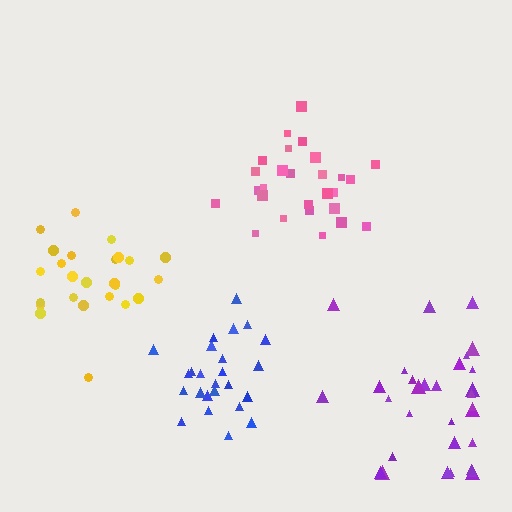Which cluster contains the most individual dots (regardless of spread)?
Purple (32).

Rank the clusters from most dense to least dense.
blue, pink, yellow, purple.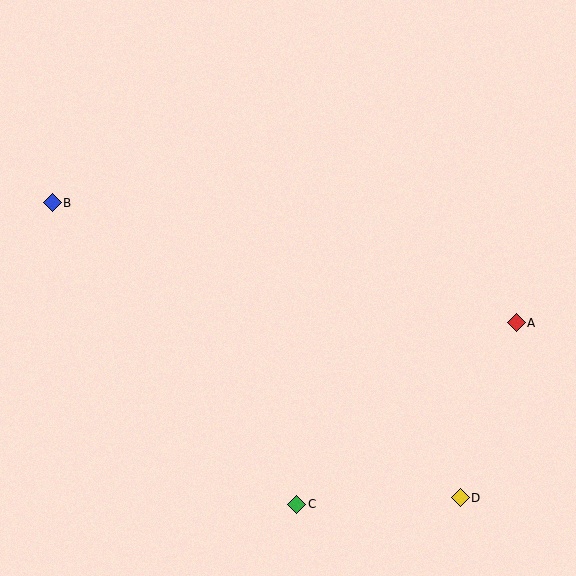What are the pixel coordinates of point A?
Point A is at (516, 323).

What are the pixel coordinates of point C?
Point C is at (296, 504).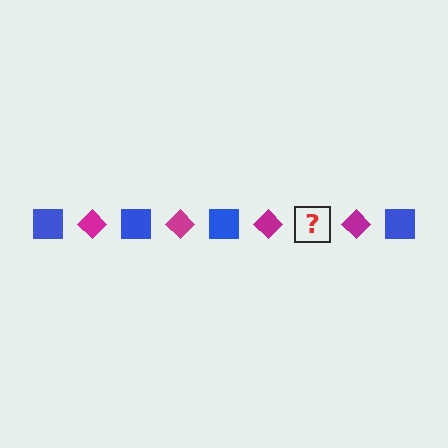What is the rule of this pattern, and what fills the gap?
The rule is that the pattern alternates between blue square and magenta diamond. The gap should be filled with a blue square.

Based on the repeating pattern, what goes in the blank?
The blank should be a blue square.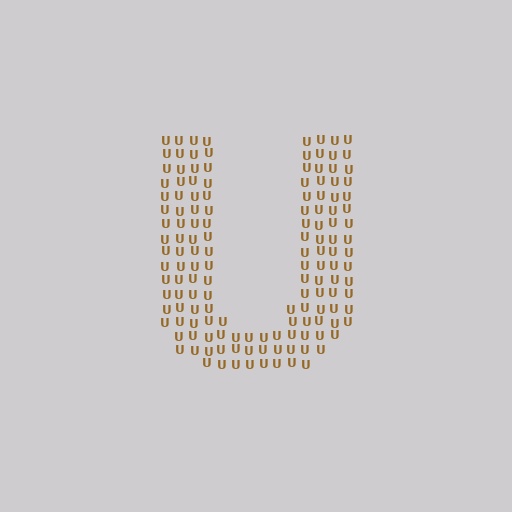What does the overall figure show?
The overall figure shows the letter U.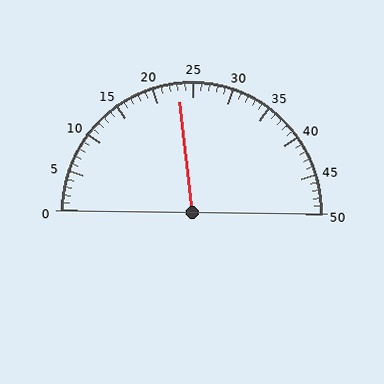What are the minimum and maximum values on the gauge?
The gauge ranges from 0 to 50.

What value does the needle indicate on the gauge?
The needle indicates approximately 23.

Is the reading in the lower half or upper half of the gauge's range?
The reading is in the lower half of the range (0 to 50).